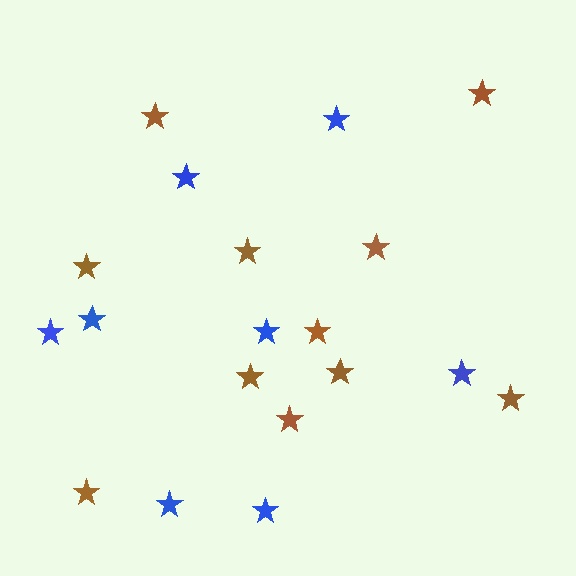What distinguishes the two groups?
There are 2 groups: one group of brown stars (11) and one group of blue stars (8).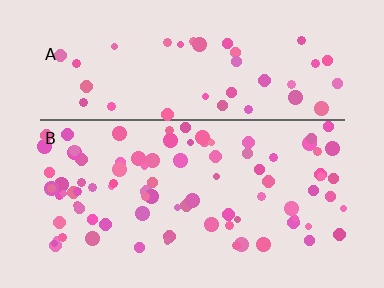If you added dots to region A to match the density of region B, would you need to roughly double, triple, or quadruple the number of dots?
Approximately double.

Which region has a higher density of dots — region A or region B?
B (the bottom).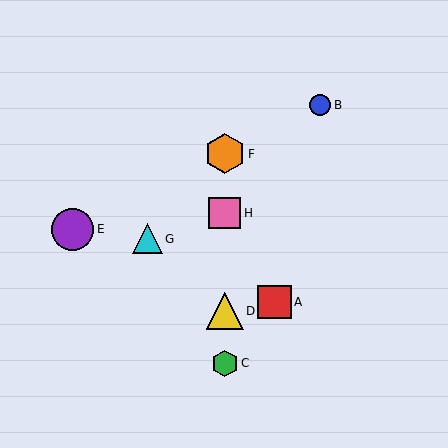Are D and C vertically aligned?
Yes, both are at x≈225.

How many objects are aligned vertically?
4 objects (C, D, F, H) are aligned vertically.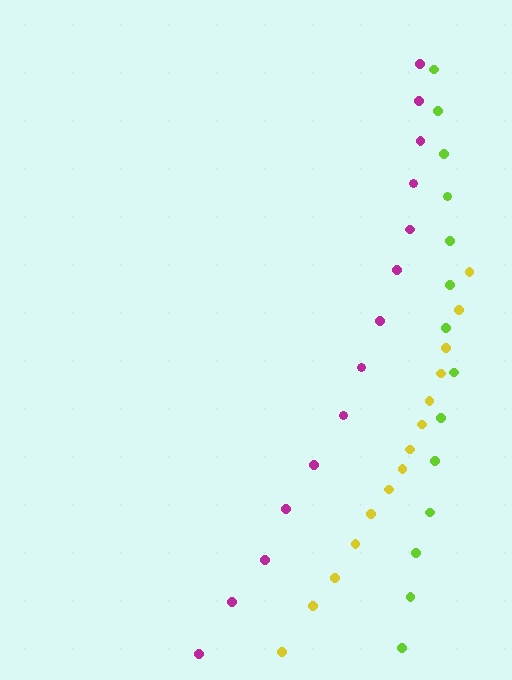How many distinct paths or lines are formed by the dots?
There are 3 distinct paths.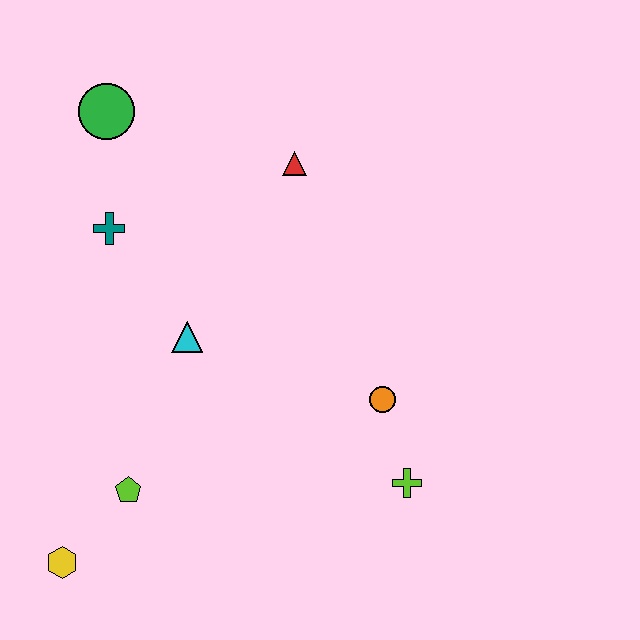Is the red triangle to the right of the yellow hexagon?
Yes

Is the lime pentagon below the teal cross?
Yes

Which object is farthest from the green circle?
The lime cross is farthest from the green circle.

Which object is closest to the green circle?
The teal cross is closest to the green circle.